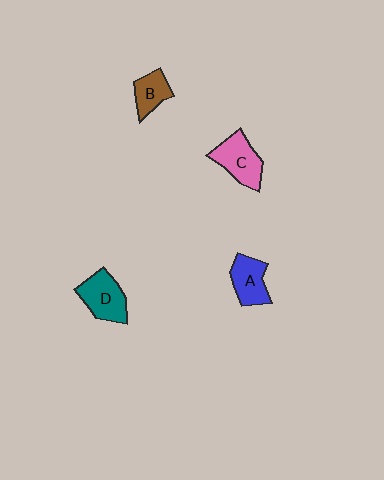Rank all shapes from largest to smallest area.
From largest to smallest: C (pink), D (teal), A (blue), B (brown).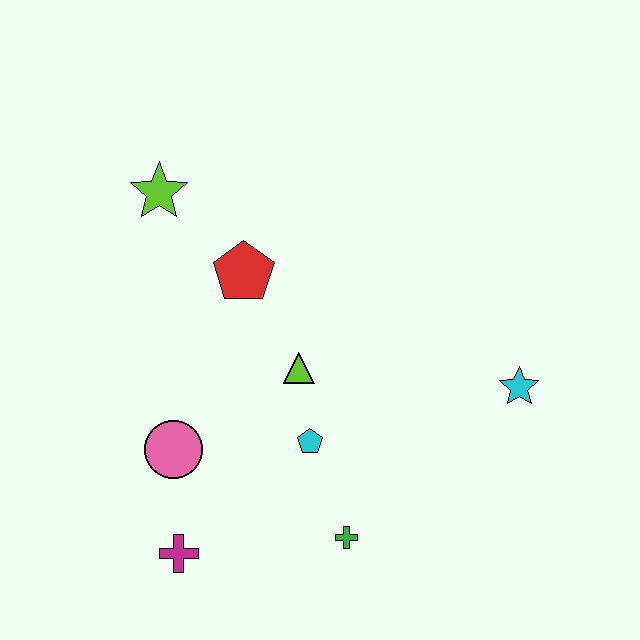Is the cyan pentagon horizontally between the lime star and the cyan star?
Yes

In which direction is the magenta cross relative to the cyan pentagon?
The magenta cross is to the left of the cyan pentagon.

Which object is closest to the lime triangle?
The cyan pentagon is closest to the lime triangle.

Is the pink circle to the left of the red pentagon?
Yes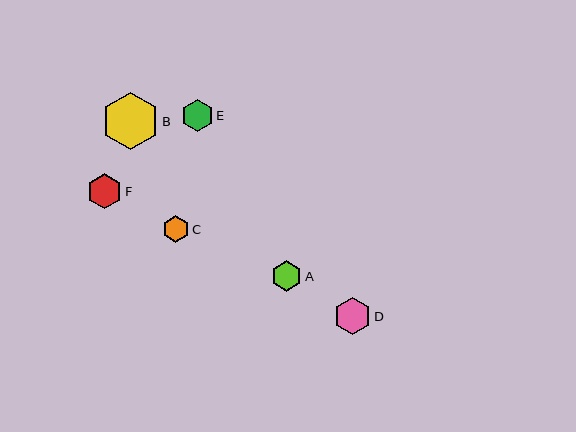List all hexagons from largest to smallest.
From largest to smallest: B, D, F, E, A, C.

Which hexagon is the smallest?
Hexagon C is the smallest with a size of approximately 26 pixels.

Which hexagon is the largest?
Hexagon B is the largest with a size of approximately 57 pixels.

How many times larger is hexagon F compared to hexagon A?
Hexagon F is approximately 1.1 times the size of hexagon A.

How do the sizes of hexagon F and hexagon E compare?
Hexagon F and hexagon E are approximately the same size.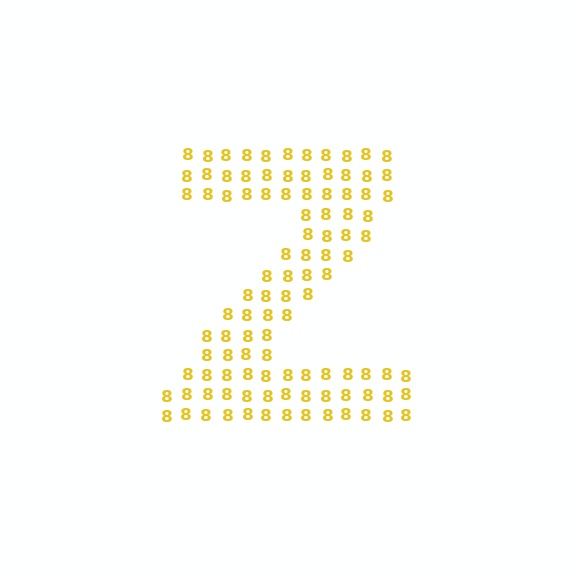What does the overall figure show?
The overall figure shows the letter Z.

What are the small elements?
The small elements are digit 8's.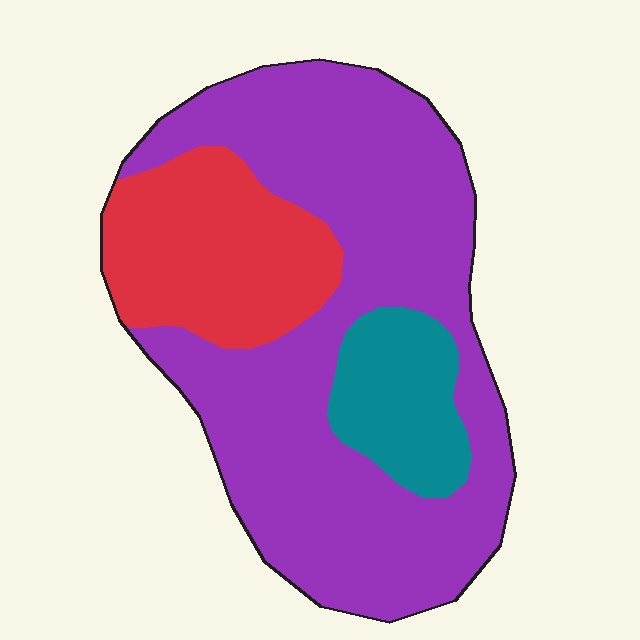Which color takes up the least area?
Teal, at roughly 10%.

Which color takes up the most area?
Purple, at roughly 65%.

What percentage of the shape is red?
Red covers around 20% of the shape.